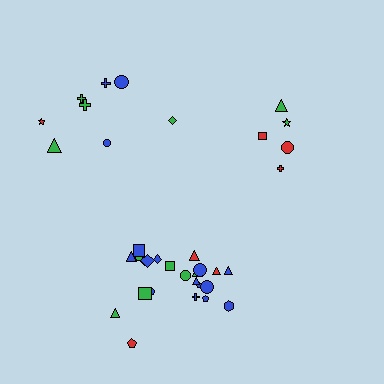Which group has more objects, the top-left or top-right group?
The top-left group.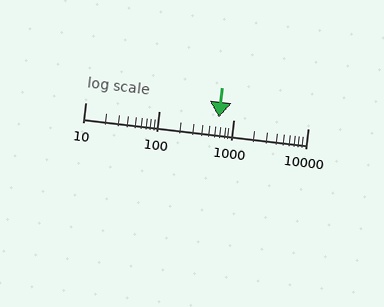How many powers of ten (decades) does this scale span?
The scale spans 3 decades, from 10 to 10000.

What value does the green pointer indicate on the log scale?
The pointer indicates approximately 630.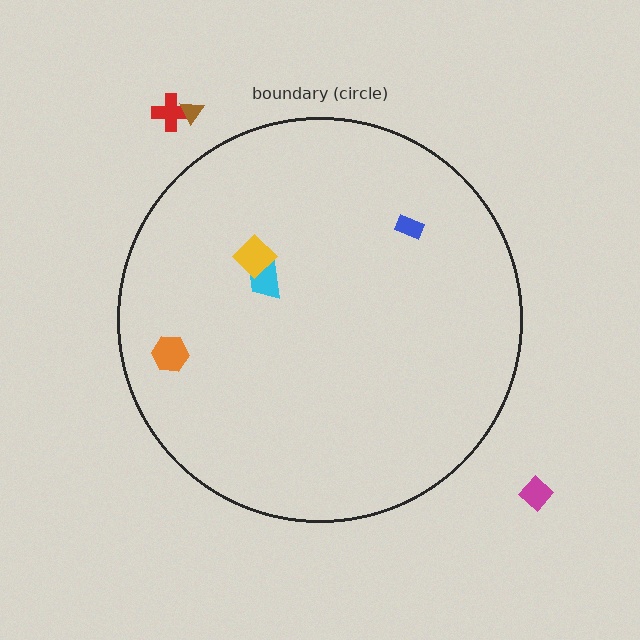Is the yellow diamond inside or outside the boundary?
Inside.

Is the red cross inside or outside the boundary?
Outside.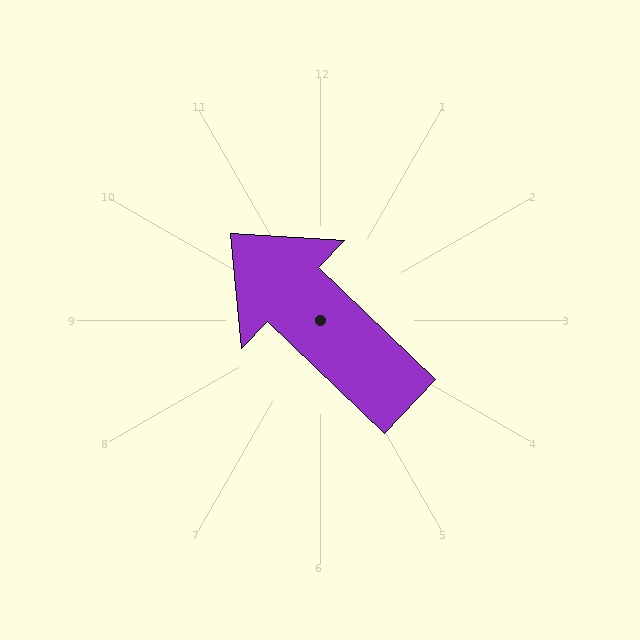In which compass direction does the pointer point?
Northwest.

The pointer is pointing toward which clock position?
Roughly 10 o'clock.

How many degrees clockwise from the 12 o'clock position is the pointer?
Approximately 314 degrees.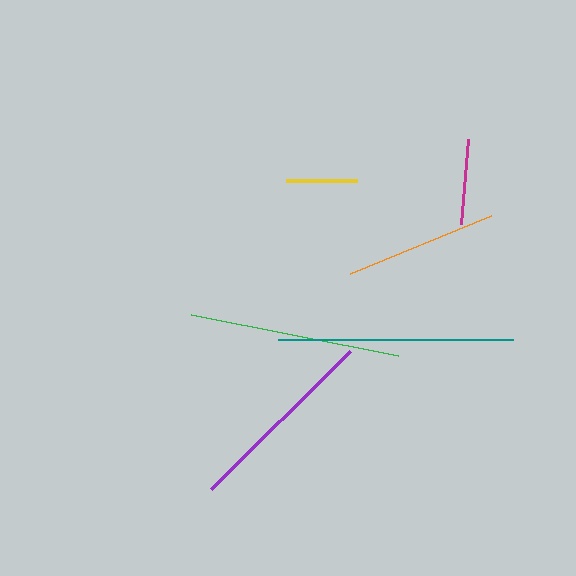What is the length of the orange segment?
The orange segment is approximately 153 pixels long.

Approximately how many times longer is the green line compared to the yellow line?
The green line is approximately 3.0 times the length of the yellow line.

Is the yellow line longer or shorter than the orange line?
The orange line is longer than the yellow line.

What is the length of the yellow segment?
The yellow segment is approximately 71 pixels long.